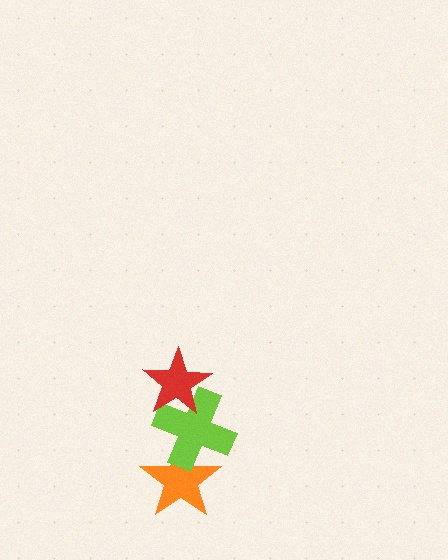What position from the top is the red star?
The red star is 1st from the top.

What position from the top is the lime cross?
The lime cross is 2nd from the top.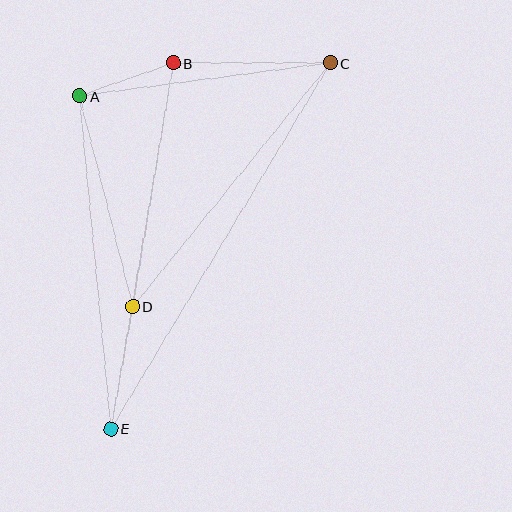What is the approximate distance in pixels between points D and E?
The distance between D and E is approximately 124 pixels.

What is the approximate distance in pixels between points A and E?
The distance between A and E is approximately 334 pixels.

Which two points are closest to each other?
Points A and B are closest to each other.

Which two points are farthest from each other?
Points C and E are farthest from each other.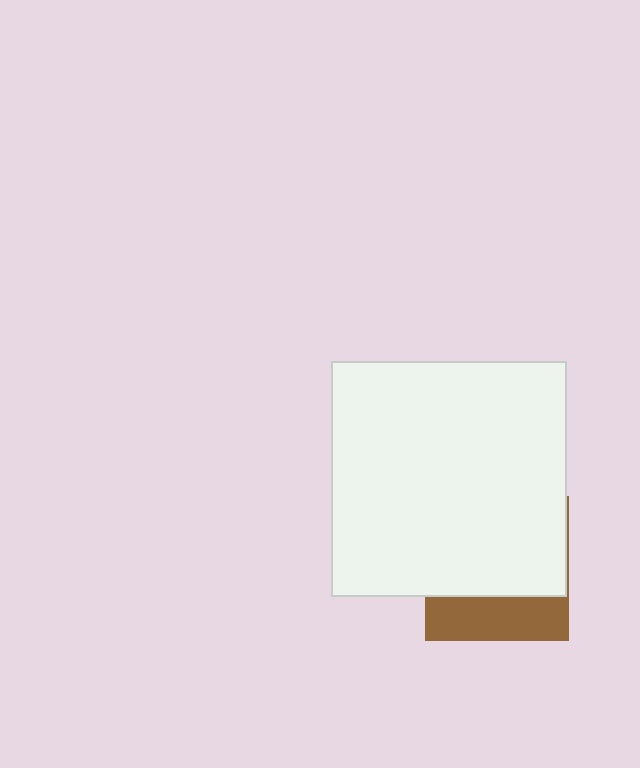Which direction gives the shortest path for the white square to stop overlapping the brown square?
Moving up gives the shortest separation.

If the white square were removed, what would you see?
You would see the complete brown square.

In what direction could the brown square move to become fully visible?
The brown square could move down. That would shift it out from behind the white square entirely.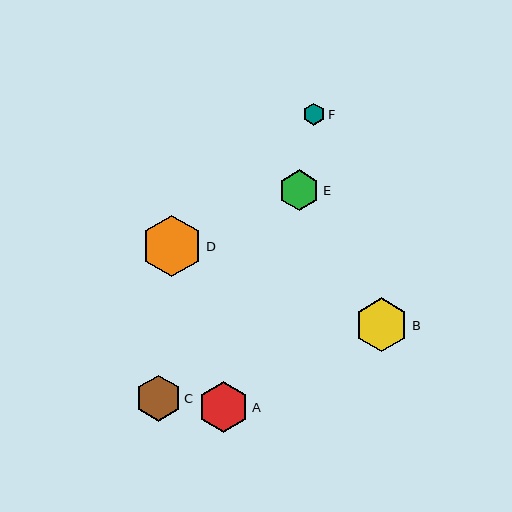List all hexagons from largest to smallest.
From largest to smallest: D, B, A, C, E, F.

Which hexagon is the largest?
Hexagon D is the largest with a size of approximately 61 pixels.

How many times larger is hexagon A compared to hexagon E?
Hexagon A is approximately 1.3 times the size of hexagon E.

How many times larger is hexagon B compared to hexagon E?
Hexagon B is approximately 1.3 times the size of hexagon E.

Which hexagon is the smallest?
Hexagon F is the smallest with a size of approximately 22 pixels.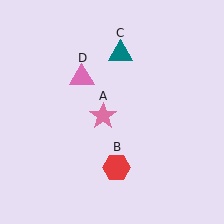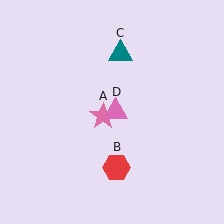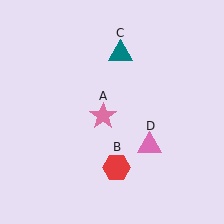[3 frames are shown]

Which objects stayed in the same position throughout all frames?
Pink star (object A) and red hexagon (object B) and teal triangle (object C) remained stationary.